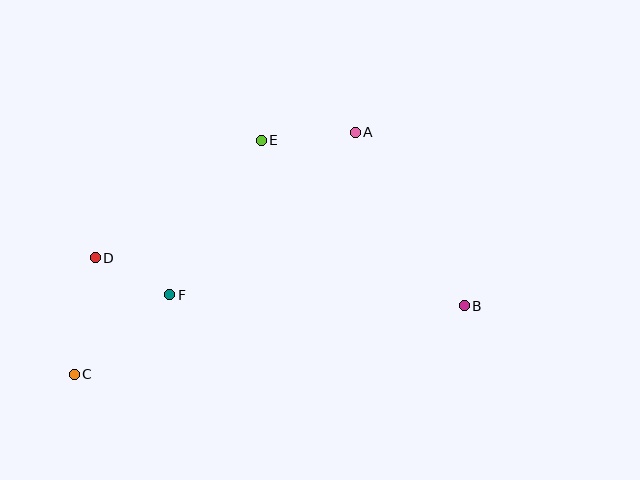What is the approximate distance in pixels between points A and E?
The distance between A and E is approximately 95 pixels.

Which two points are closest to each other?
Points D and F are closest to each other.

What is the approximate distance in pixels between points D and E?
The distance between D and E is approximately 203 pixels.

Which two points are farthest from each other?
Points B and C are farthest from each other.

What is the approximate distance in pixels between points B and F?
The distance between B and F is approximately 295 pixels.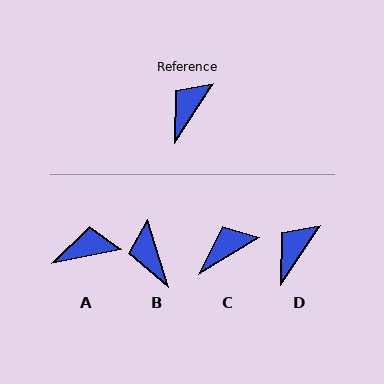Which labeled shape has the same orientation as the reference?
D.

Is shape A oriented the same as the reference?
No, it is off by about 46 degrees.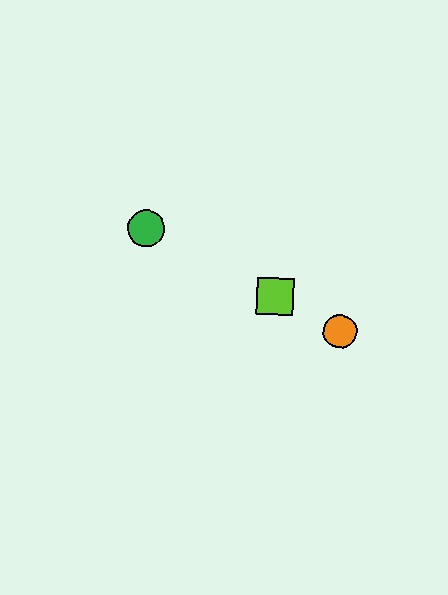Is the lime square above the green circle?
No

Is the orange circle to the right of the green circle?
Yes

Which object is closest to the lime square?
The orange circle is closest to the lime square.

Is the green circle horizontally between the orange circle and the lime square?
No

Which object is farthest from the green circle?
The orange circle is farthest from the green circle.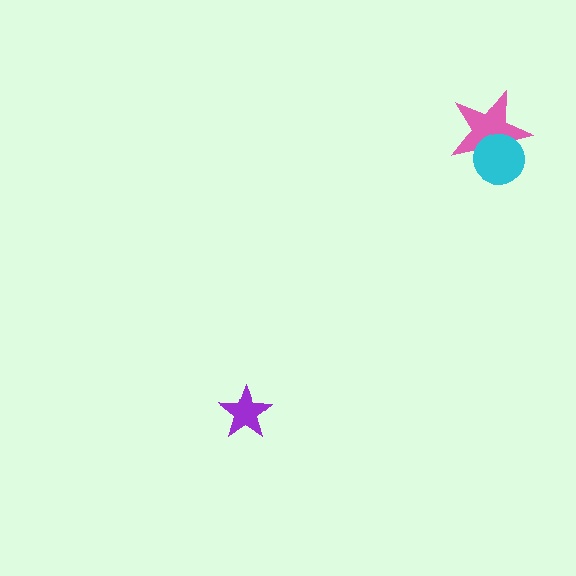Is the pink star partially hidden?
Yes, it is partially covered by another shape.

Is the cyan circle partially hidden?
No, no other shape covers it.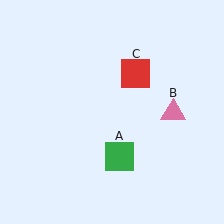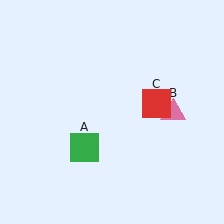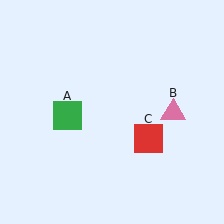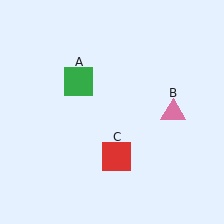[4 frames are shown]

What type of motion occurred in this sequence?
The green square (object A), red square (object C) rotated clockwise around the center of the scene.